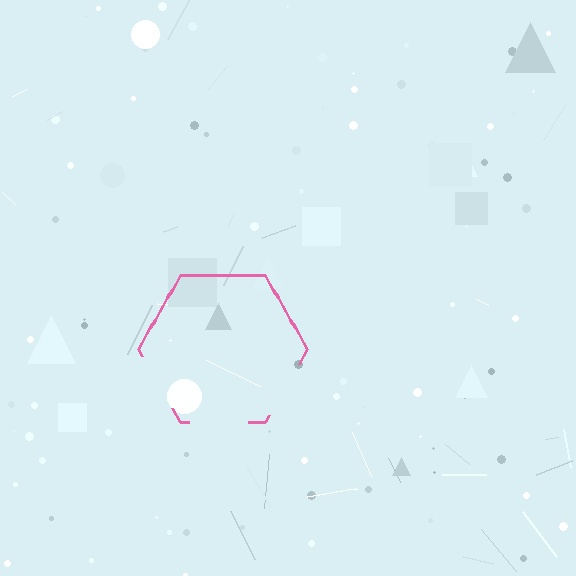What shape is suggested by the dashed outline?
The dashed outline suggests a hexagon.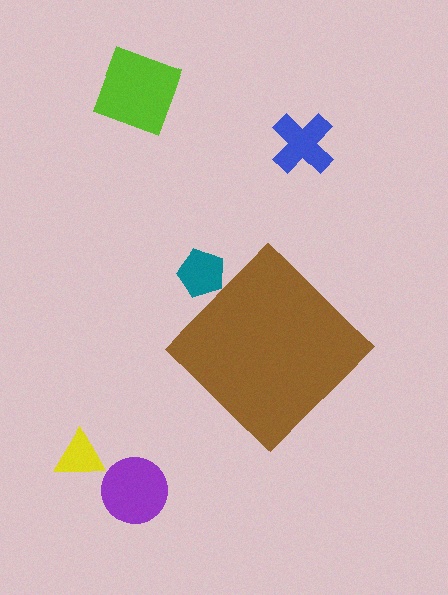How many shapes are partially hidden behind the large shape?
1 shape is partially hidden.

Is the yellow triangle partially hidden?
No, the yellow triangle is fully visible.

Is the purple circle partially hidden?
No, the purple circle is fully visible.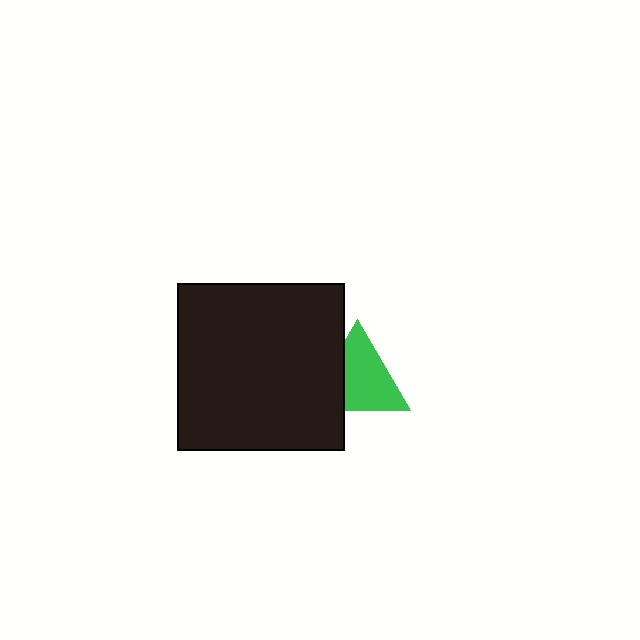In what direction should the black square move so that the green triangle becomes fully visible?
The black square should move left. That is the shortest direction to clear the overlap and leave the green triangle fully visible.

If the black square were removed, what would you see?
You would see the complete green triangle.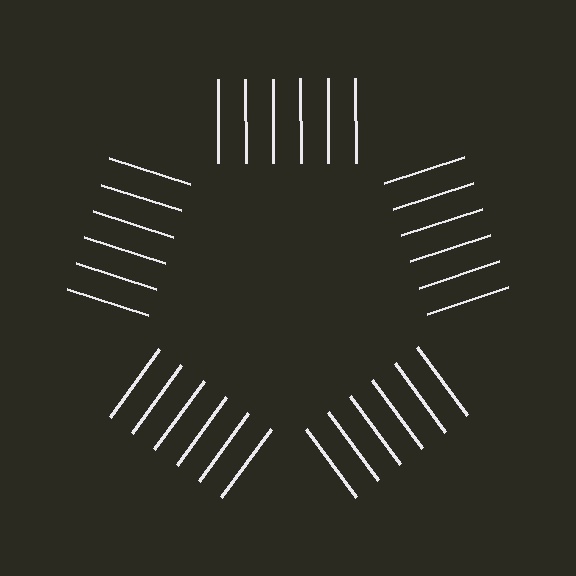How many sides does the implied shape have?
5 sides — the line-ends trace a pentagon.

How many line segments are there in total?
30 — 6 along each of the 5 edges.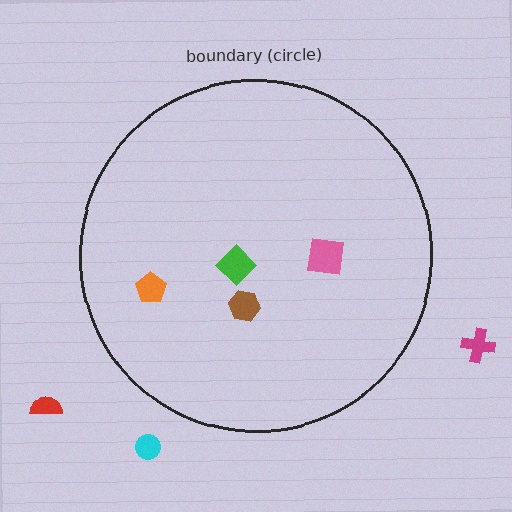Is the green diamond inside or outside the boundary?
Inside.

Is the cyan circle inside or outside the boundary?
Outside.